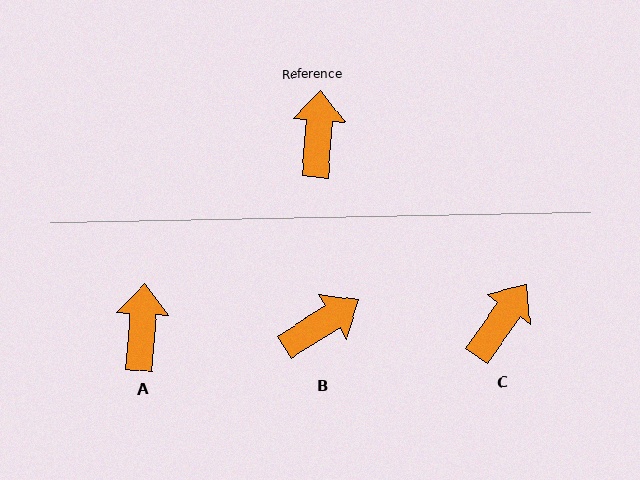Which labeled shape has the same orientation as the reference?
A.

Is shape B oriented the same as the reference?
No, it is off by about 54 degrees.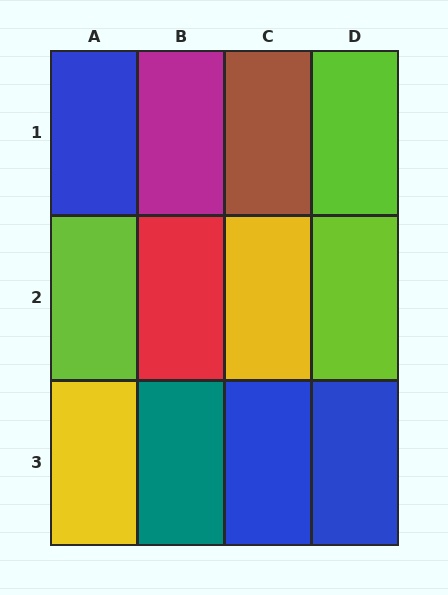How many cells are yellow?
2 cells are yellow.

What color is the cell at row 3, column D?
Blue.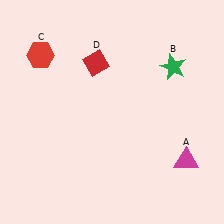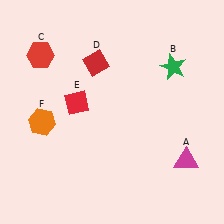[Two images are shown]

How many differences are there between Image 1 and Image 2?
There are 2 differences between the two images.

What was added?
A red diamond (E), an orange hexagon (F) were added in Image 2.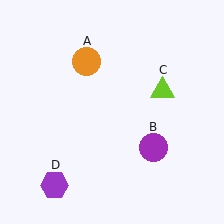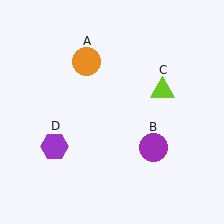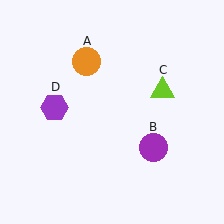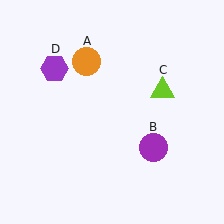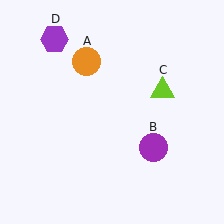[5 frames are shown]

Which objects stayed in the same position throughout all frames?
Orange circle (object A) and purple circle (object B) and lime triangle (object C) remained stationary.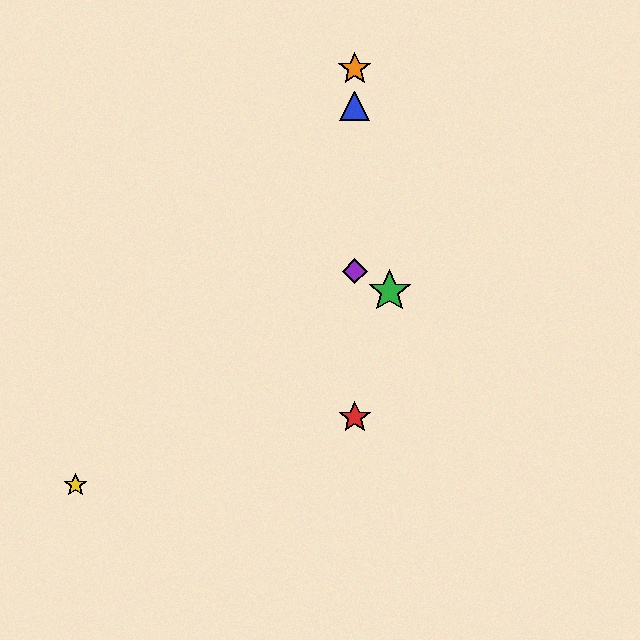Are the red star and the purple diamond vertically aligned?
Yes, both are at x≈355.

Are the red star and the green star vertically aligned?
No, the red star is at x≈355 and the green star is at x≈390.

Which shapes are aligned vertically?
The red star, the blue triangle, the purple diamond, the orange star are aligned vertically.